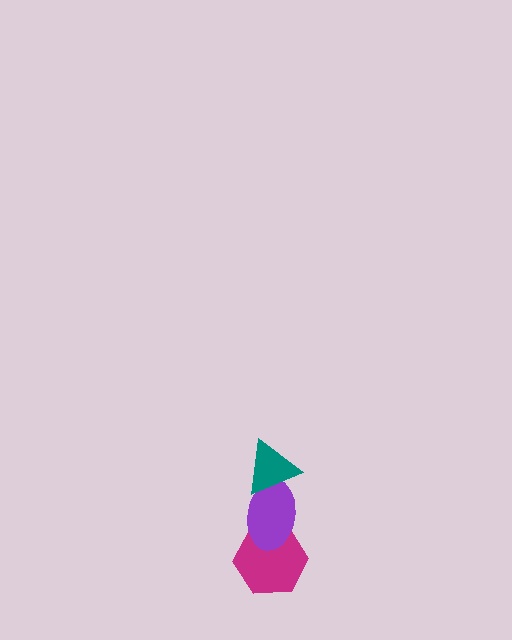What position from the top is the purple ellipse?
The purple ellipse is 2nd from the top.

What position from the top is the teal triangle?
The teal triangle is 1st from the top.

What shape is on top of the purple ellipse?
The teal triangle is on top of the purple ellipse.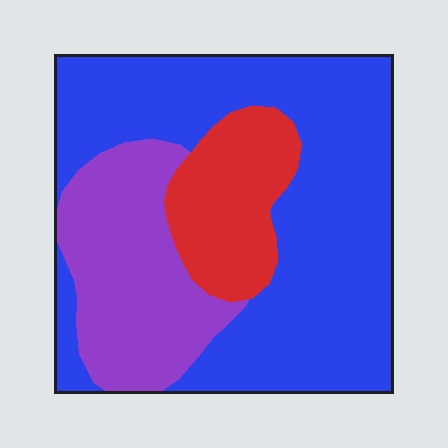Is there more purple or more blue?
Blue.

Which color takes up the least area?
Red, at roughly 15%.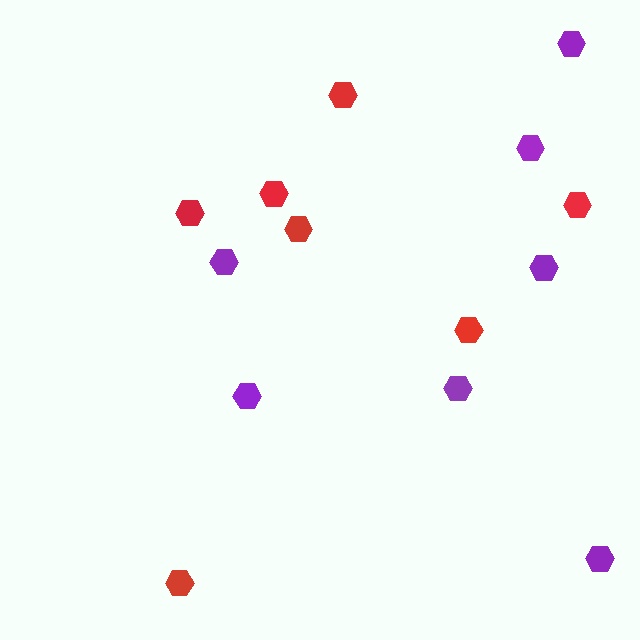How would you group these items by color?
There are 2 groups: one group of red hexagons (7) and one group of purple hexagons (7).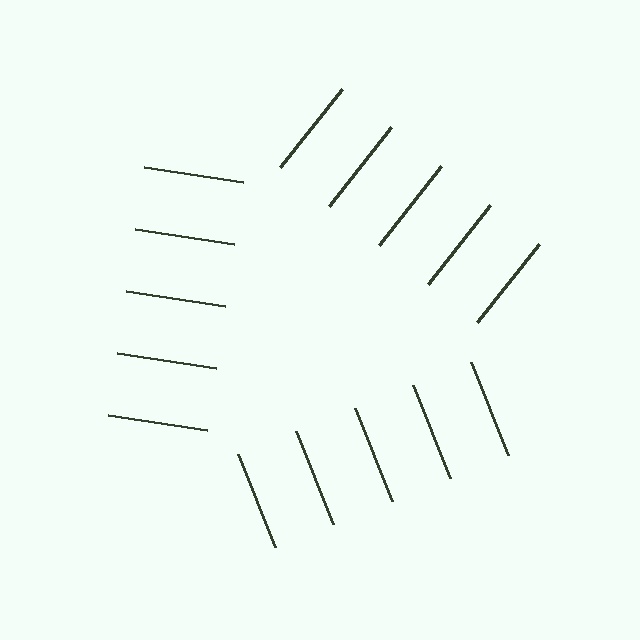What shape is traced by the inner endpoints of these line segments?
An illusory triangle — the line segments terminate on its edges but no continuous stroke is drawn.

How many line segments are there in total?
15 — 5 along each of the 3 edges.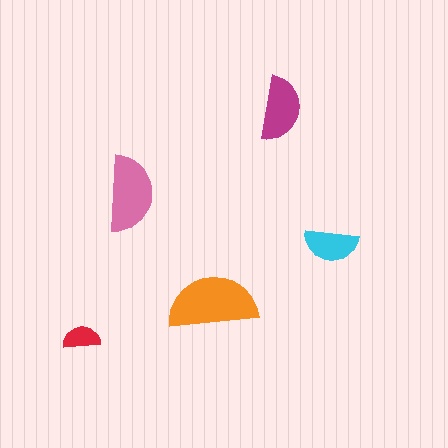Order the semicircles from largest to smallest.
the orange one, the pink one, the magenta one, the cyan one, the red one.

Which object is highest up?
The magenta semicircle is topmost.